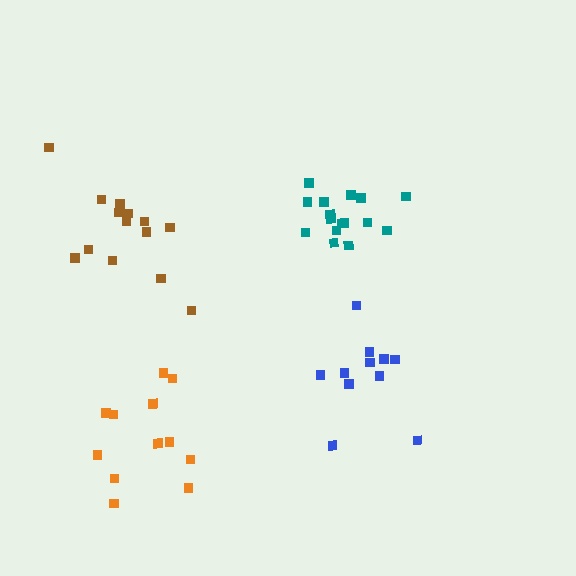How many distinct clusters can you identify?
There are 4 distinct clusters.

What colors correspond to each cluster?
The clusters are colored: brown, teal, orange, blue.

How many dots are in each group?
Group 1: 14 dots, Group 2: 16 dots, Group 3: 12 dots, Group 4: 11 dots (53 total).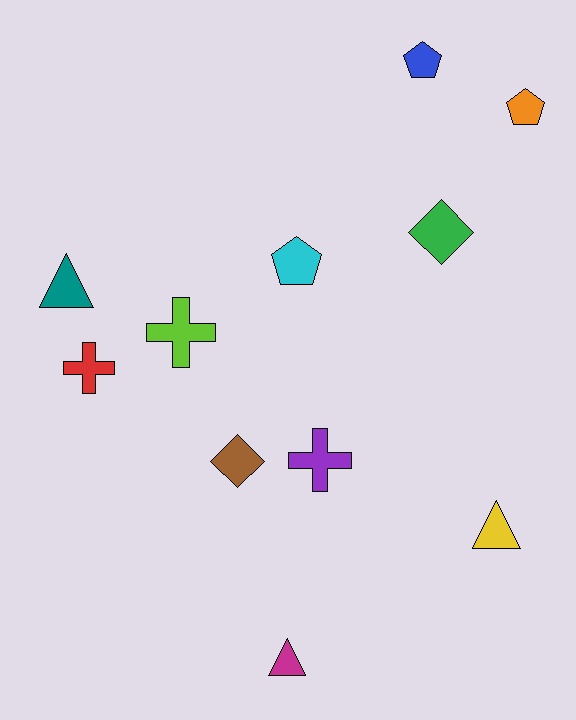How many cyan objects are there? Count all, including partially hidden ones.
There is 1 cyan object.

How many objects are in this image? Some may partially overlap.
There are 11 objects.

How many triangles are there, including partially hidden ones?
There are 3 triangles.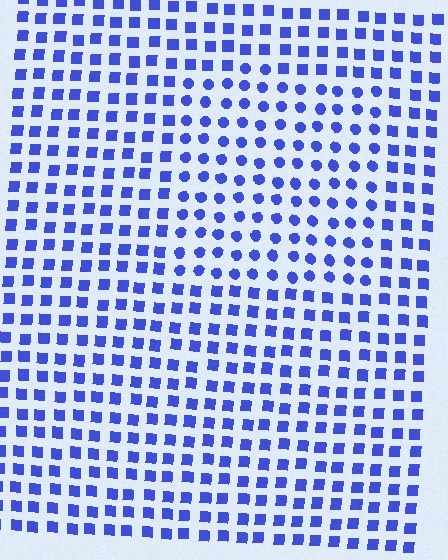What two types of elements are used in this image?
The image uses circles inside the rectangle region and squares outside it.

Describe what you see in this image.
The image is filled with small blue elements arranged in a uniform grid. A rectangle-shaped region contains circles, while the surrounding area contains squares. The boundary is defined purely by the change in element shape.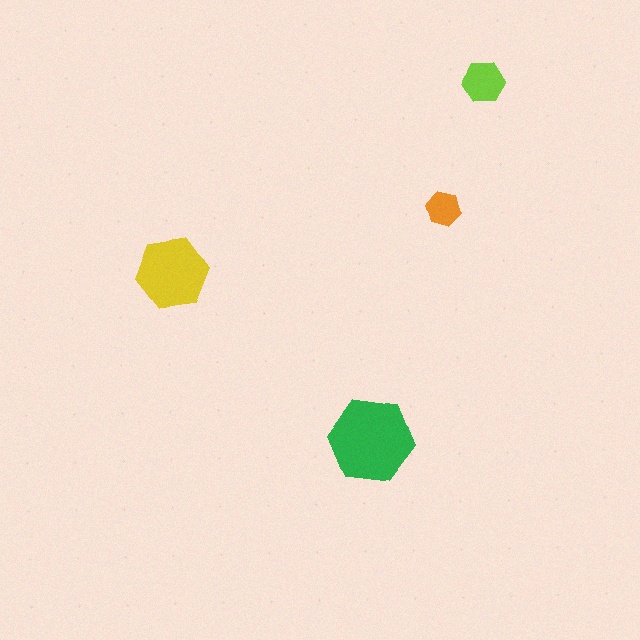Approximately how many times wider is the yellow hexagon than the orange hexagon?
About 2 times wider.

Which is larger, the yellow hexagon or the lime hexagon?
The yellow one.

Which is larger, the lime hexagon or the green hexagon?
The green one.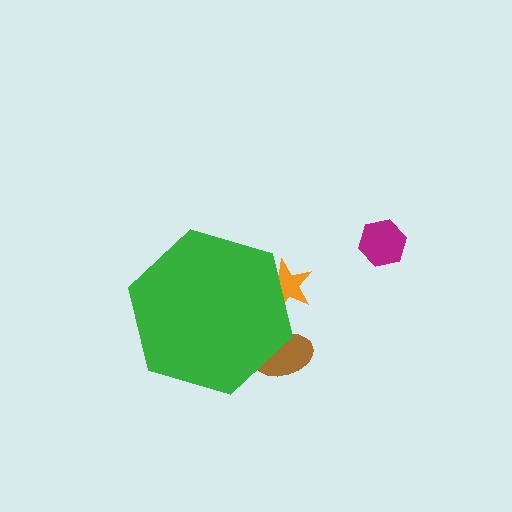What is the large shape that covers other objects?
A green hexagon.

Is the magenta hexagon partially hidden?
No, the magenta hexagon is fully visible.